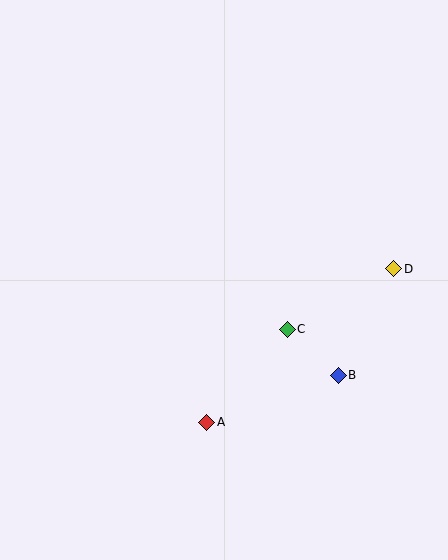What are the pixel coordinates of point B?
Point B is at (338, 375).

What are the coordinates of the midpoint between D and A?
The midpoint between D and A is at (300, 345).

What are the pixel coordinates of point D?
Point D is at (394, 269).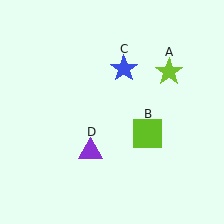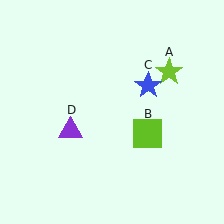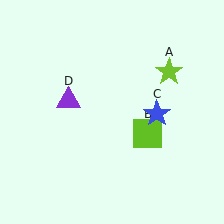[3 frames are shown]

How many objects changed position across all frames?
2 objects changed position: blue star (object C), purple triangle (object D).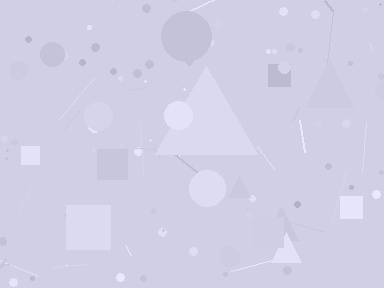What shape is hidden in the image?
A triangle is hidden in the image.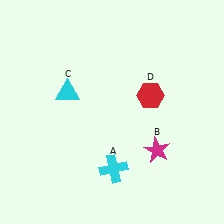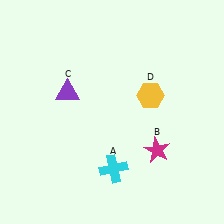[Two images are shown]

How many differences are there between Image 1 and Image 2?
There are 2 differences between the two images.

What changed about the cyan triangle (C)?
In Image 1, C is cyan. In Image 2, it changed to purple.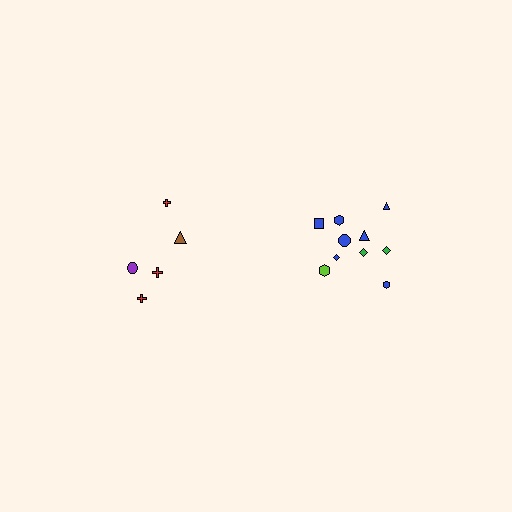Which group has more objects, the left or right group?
The right group.